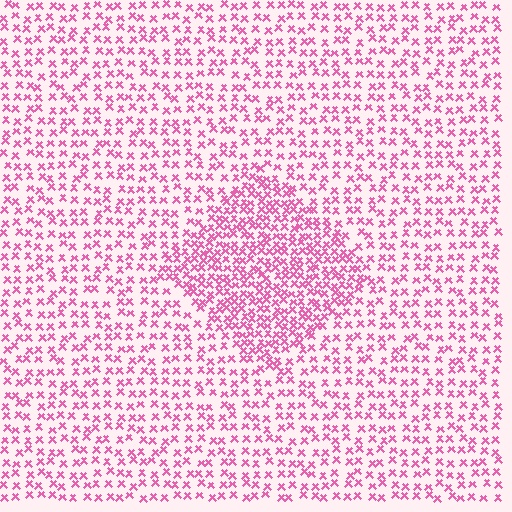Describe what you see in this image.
The image contains small pink elements arranged at two different densities. A diamond-shaped region is visible where the elements are more densely packed than the surrounding area.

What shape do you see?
I see a diamond.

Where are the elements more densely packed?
The elements are more densely packed inside the diamond boundary.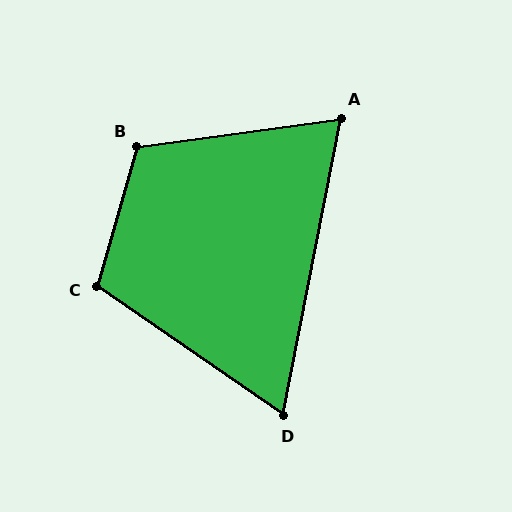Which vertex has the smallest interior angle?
D, at approximately 66 degrees.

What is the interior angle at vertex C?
Approximately 109 degrees (obtuse).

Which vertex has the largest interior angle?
B, at approximately 114 degrees.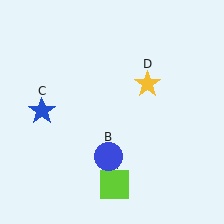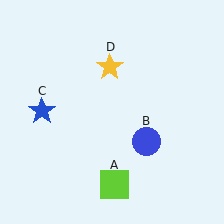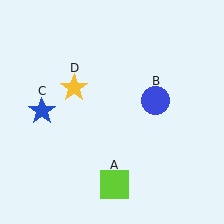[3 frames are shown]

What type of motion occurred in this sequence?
The blue circle (object B), yellow star (object D) rotated counterclockwise around the center of the scene.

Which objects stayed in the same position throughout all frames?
Lime square (object A) and blue star (object C) remained stationary.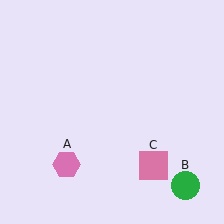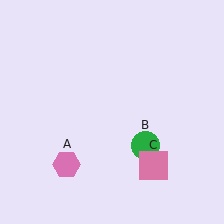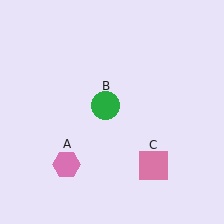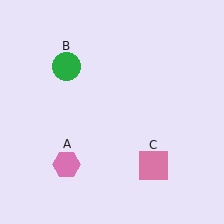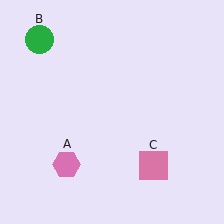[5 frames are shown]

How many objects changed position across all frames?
1 object changed position: green circle (object B).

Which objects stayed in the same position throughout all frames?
Pink hexagon (object A) and pink square (object C) remained stationary.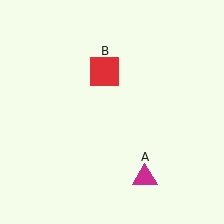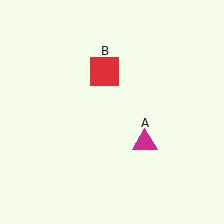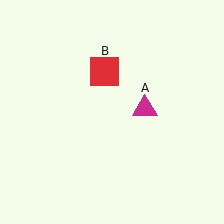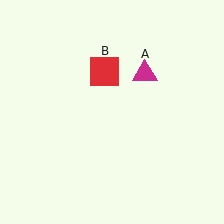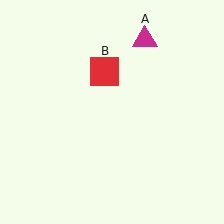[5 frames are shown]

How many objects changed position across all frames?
1 object changed position: magenta triangle (object A).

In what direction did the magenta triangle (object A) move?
The magenta triangle (object A) moved up.